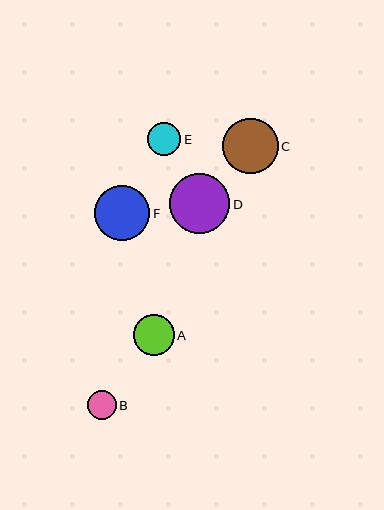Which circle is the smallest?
Circle B is the smallest with a size of approximately 29 pixels.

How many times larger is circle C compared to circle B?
Circle C is approximately 1.9 times the size of circle B.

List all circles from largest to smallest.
From largest to smallest: D, F, C, A, E, B.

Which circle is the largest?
Circle D is the largest with a size of approximately 60 pixels.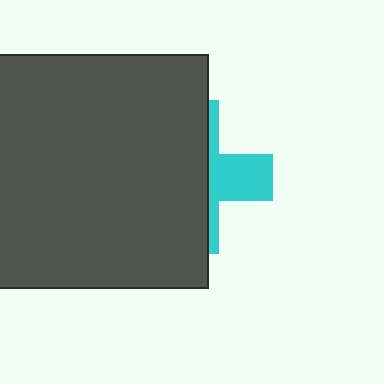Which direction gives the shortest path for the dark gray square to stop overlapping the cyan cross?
Moving left gives the shortest separation.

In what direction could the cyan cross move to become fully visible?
The cyan cross could move right. That would shift it out from behind the dark gray square entirely.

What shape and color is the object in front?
The object in front is a dark gray square.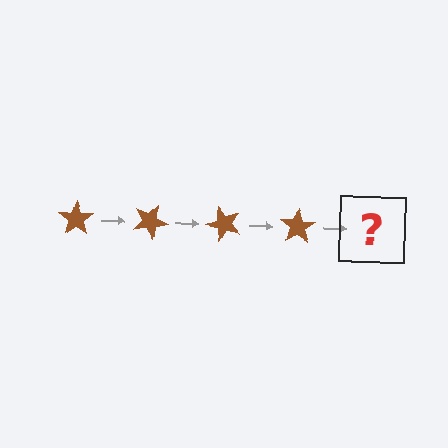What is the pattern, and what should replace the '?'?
The pattern is that the star rotates 25 degrees each step. The '?' should be a brown star rotated 100 degrees.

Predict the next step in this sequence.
The next step is a brown star rotated 100 degrees.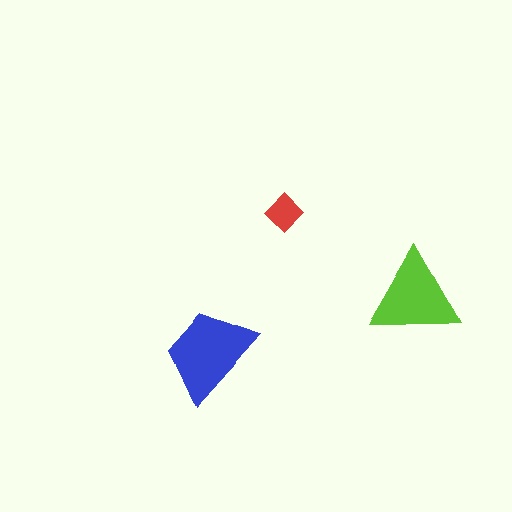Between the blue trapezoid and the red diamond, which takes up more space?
The blue trapezoid.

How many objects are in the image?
There are 3 objects in the image.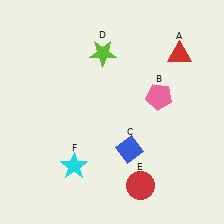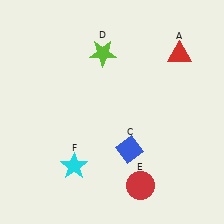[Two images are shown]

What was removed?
The pink pentagon (B) was removed in Image 2.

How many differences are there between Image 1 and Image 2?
There is 1 difference between the two images.